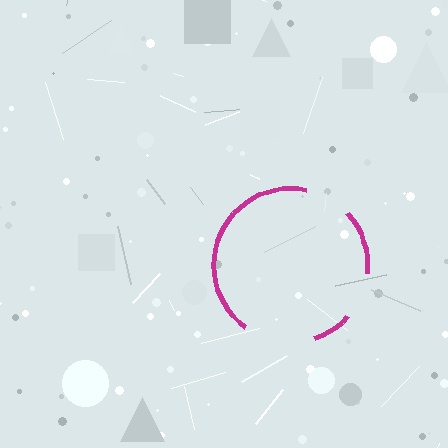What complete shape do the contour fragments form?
The contour fragments form a circle.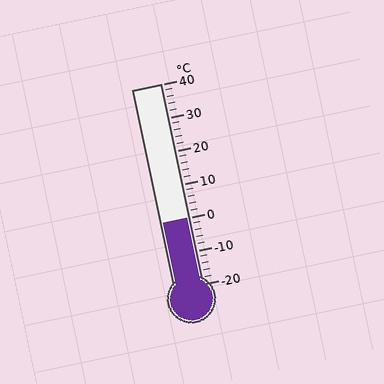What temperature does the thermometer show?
The thermometer shows approximately 0°C.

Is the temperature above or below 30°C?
The temperature is below 30°C.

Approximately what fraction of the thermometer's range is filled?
The thermometer is filled to approximately 35% of its range.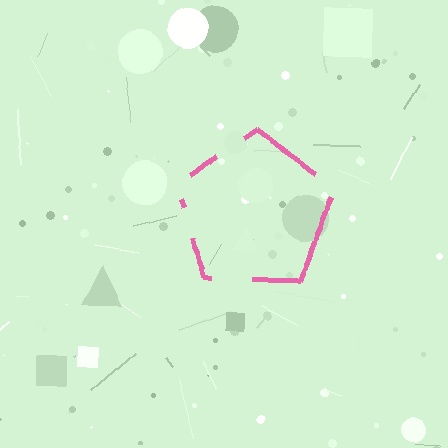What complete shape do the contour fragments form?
The contour fragments form a pentagon.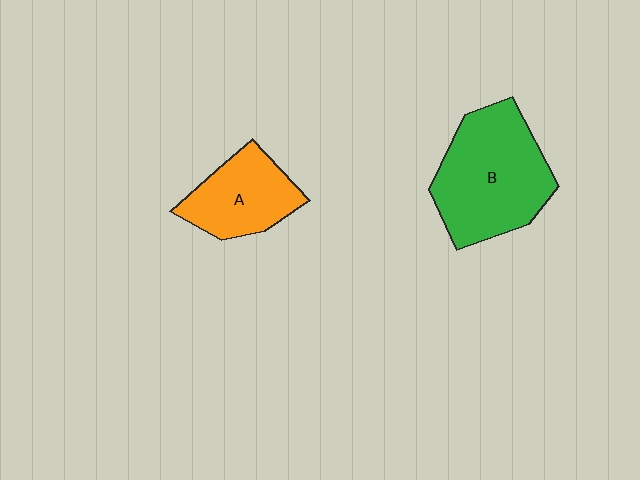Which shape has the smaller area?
Shape A (orange).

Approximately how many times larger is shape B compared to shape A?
Approximately 1.7 times.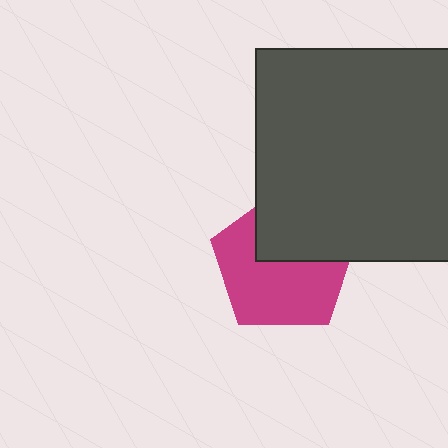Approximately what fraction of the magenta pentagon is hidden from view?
Roughly 38% of the magenta pentagon is hidden behind the dark gray square.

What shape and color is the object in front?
The object in front is a dark gray square.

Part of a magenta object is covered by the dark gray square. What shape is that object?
It is a pentagon.